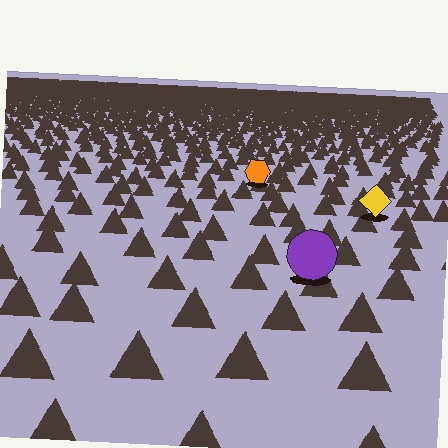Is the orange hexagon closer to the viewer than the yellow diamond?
No. The yellow diamond is closer — you can tell from the texture gradient: the ground texture is coarser near it.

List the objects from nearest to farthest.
From nearest to farthest: the purple circle, the yellow diamond, the orange hexagon.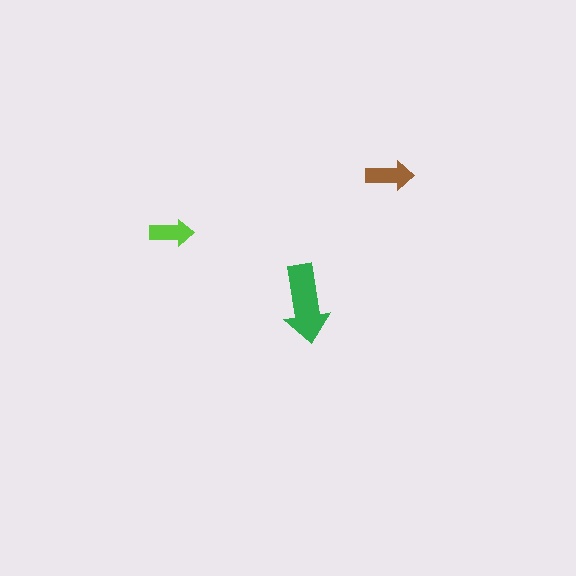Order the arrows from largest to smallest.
the green one, the brown one, the lime one.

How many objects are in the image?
There are 3 objects in the image.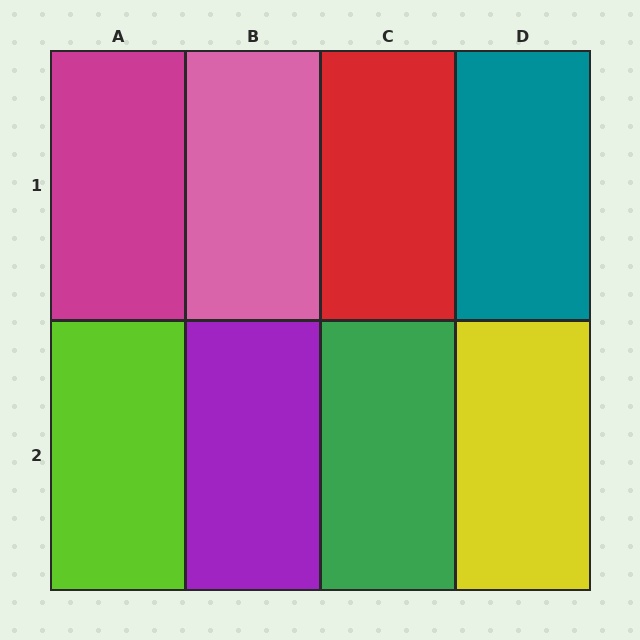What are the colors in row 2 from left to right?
Lime, purple, green, yellow.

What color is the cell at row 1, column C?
Red.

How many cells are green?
1 cell is green.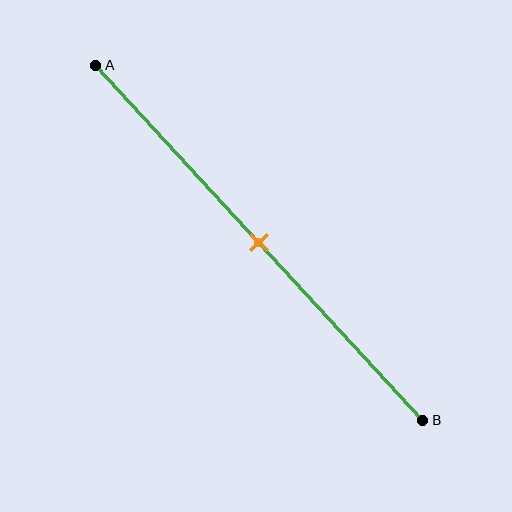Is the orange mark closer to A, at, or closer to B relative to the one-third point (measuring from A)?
The orange mark is closer to point B than the one-third point of segment AB.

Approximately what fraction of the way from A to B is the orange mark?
The orange mark is approximately 50% of the way from A to B.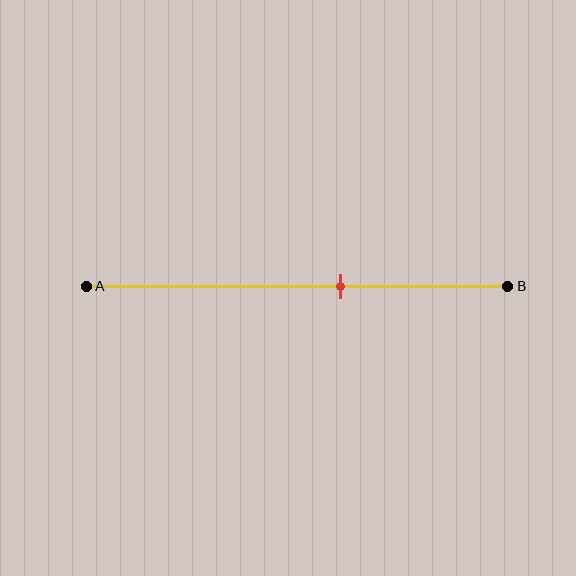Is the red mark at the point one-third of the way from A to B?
No, the mark is at about 60% from A, not at the 33% one-third point.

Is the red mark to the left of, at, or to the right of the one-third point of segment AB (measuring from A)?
The red mark is to the right of the one-third point of segment AB.